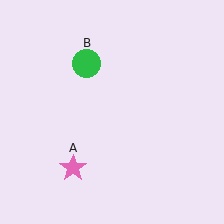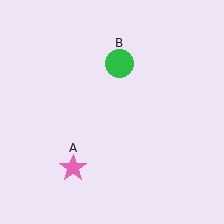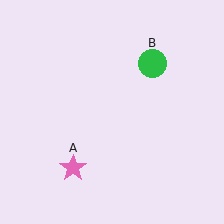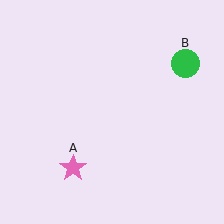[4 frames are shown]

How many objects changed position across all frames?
1 object changed position: green circle (object B).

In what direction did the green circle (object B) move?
The green circle (object B) moved right.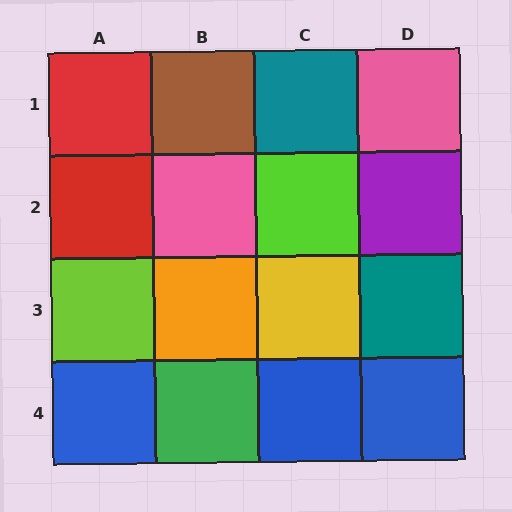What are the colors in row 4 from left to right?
Blue, green, blue, blue.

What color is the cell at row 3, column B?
Orange.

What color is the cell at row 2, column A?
Red.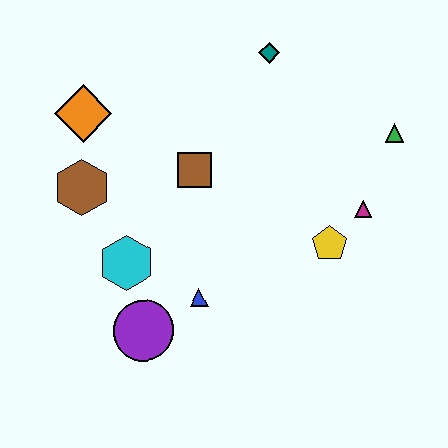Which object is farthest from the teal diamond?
The purple circle is farthest from the teal diamond.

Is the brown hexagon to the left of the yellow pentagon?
Yes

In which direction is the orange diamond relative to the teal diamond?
The orange diamond is to the left of the teal diamond.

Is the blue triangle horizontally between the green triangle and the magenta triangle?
No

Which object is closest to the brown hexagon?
The orange diamond is closest to the brown hexagon.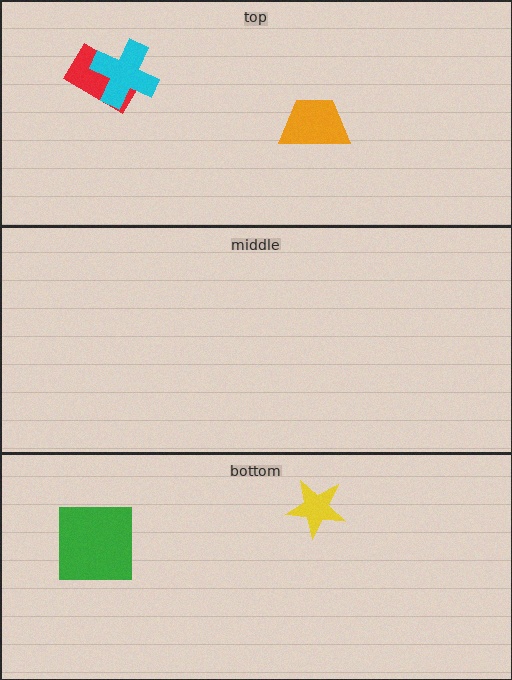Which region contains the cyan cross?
The top region.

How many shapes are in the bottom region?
2.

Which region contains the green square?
The bottom region.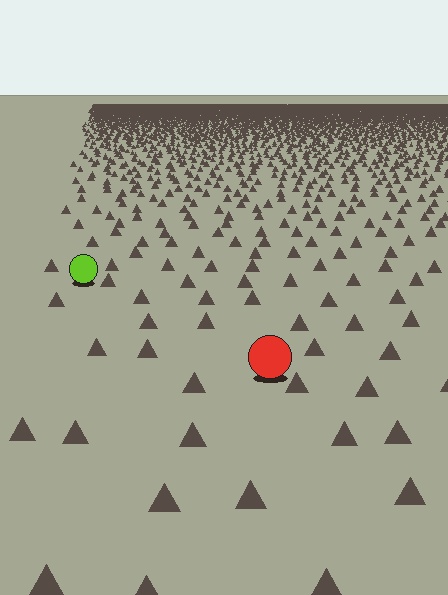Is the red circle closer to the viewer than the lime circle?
Yes. The red circle is closer — you can tell from the texture gradient: the ground texture is coarser near it.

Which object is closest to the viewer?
The red circle is closest. The texture marks near it are larger and more spread out.